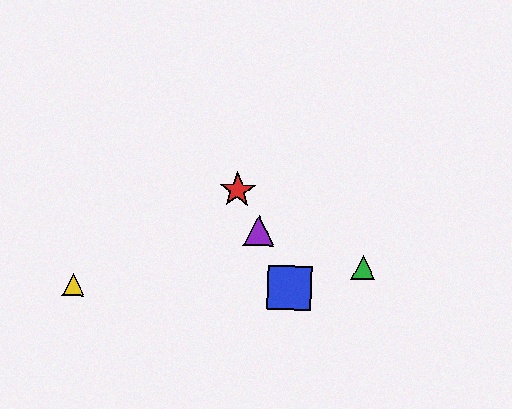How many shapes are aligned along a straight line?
3 shapes (the red star, the blue square, the purple triangle) are aligned along a straight line.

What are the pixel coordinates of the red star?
The red star is at (238, 190).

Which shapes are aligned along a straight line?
The red star, the blue square, the purple triangle are aligned along a straight line.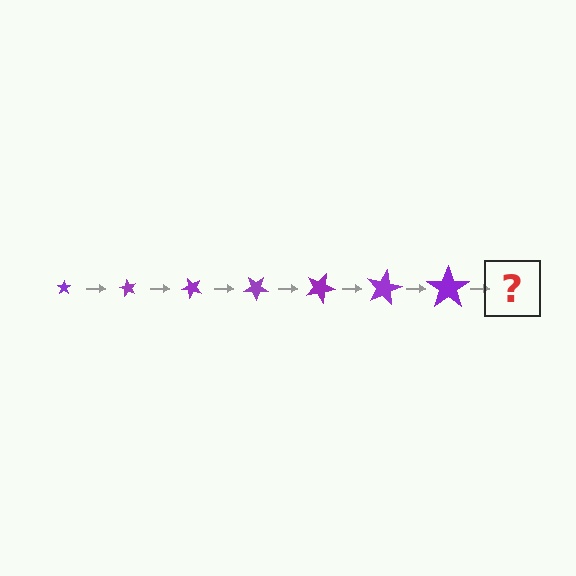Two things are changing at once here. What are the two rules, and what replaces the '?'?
The two rules are that the star grows larger each step and it rotates 60 degrees each step. The '?' should be a star, larger than the previous one and rotated 420 degrees from the start.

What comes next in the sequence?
The next element should be a star, larger than the previous one and rotated 420 degrees from the start.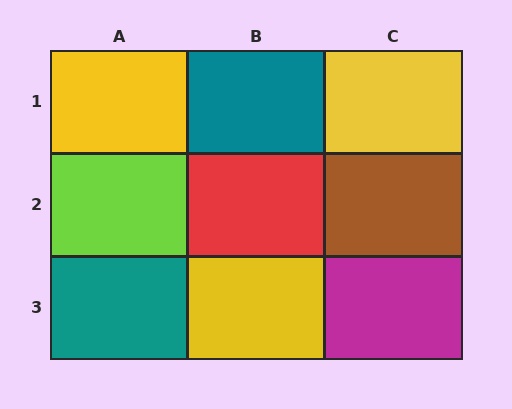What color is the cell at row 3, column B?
Yellow.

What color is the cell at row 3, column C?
Magenta.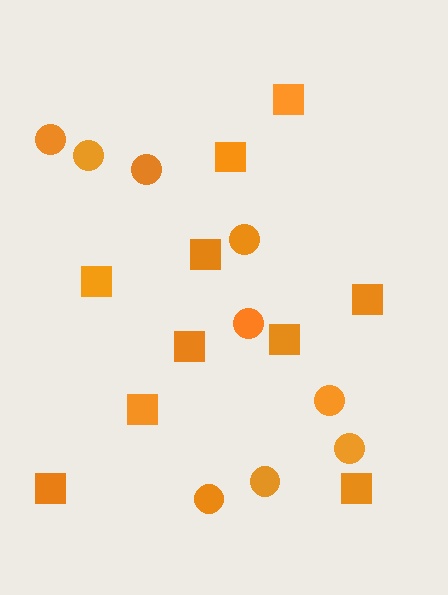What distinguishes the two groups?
There are 2 groups: one group of squares (10) and one group of circles (9).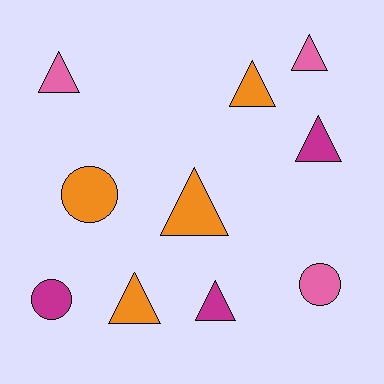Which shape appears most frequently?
Triangle, with 7 objects.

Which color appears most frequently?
Orange, with 4 objects.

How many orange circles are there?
There is 1 orange circle.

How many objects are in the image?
There are 10 objects.